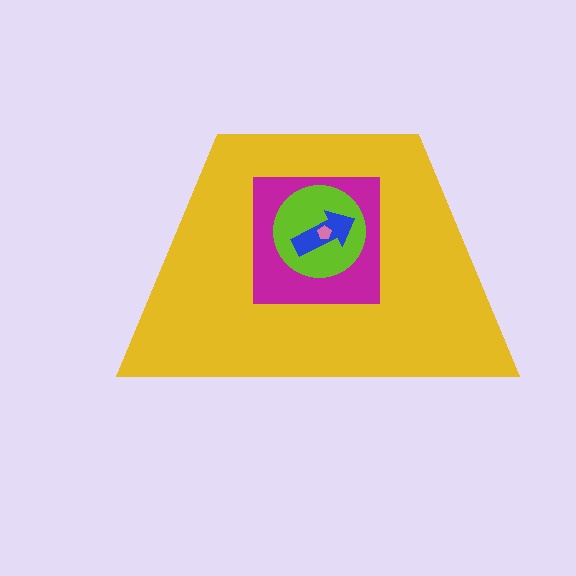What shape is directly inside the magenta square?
The lime circle.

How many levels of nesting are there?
5.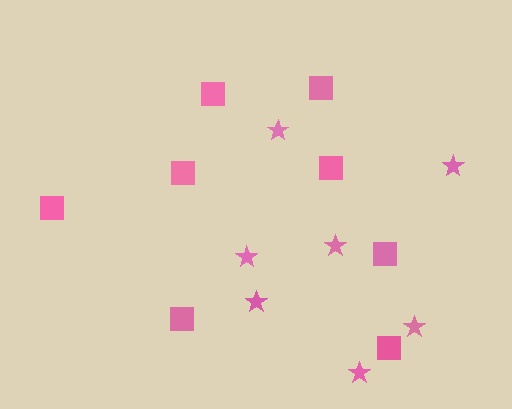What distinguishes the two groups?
There are 2 groups: one group of squares (8) and one group of stars (7).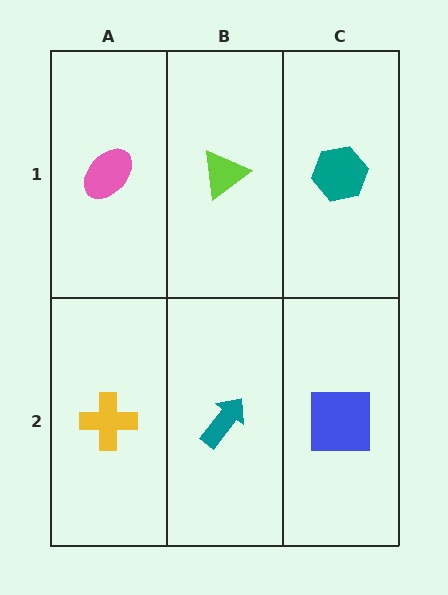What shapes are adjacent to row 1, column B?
A teal arrow (row 2, column B), a pink ellipse (row 1, column A), a teal hexagon (row 1, column C).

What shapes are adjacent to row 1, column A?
A yellow cross (row 2, column A), a lime triangle (row 1, column B).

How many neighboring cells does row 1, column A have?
2.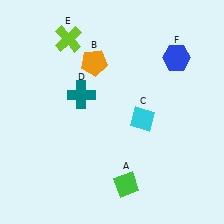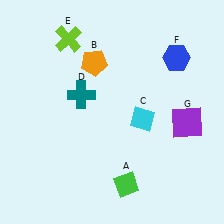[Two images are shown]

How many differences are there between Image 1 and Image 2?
There is 1 difference between the two images.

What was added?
A purple square (G) was added in Image 2.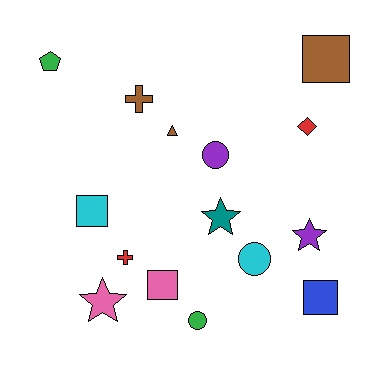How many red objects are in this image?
There are 2 red objects.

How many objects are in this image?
There are 15 objects.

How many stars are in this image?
There are 3 stars.